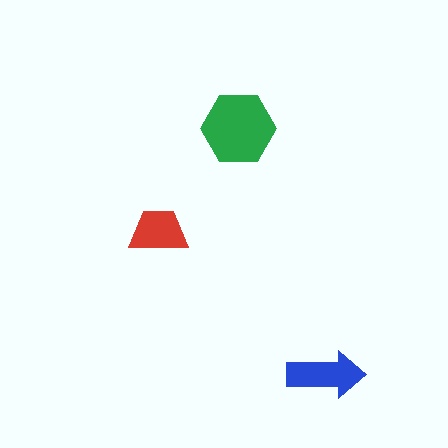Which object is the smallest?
The red trapezoid.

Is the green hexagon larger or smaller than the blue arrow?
Larger.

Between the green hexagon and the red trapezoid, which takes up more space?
The green hexagon.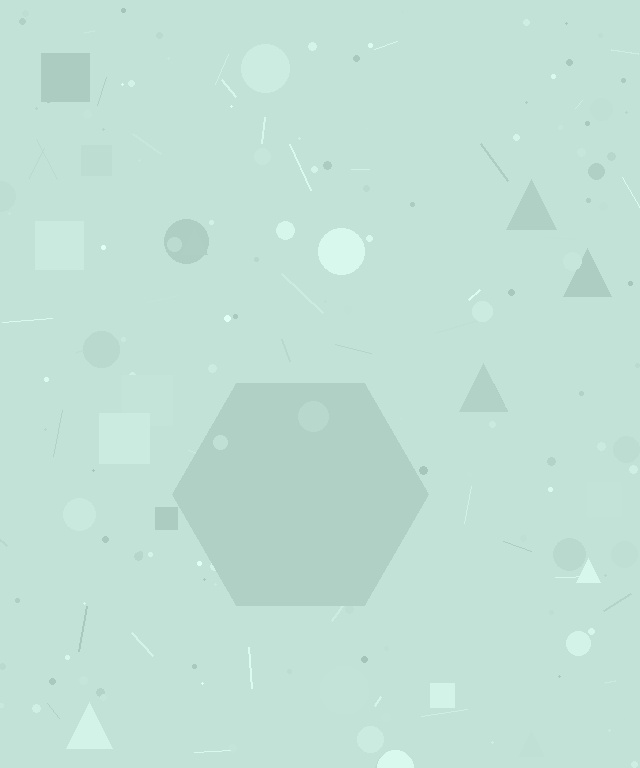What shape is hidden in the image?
A hexagon is hidden in the image.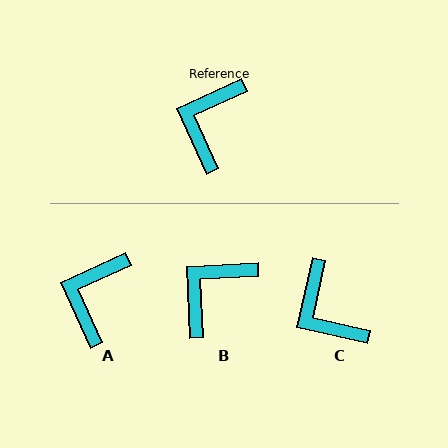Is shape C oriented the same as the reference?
No, it is off by about 53 degrees.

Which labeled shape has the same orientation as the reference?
A.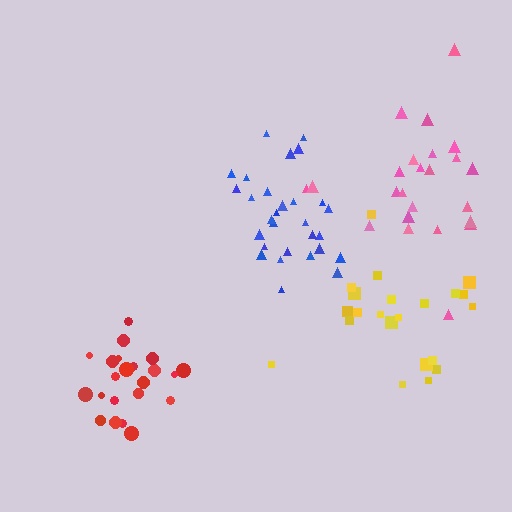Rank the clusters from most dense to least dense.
red, blue, yellow, pink.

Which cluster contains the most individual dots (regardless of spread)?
Blue (29).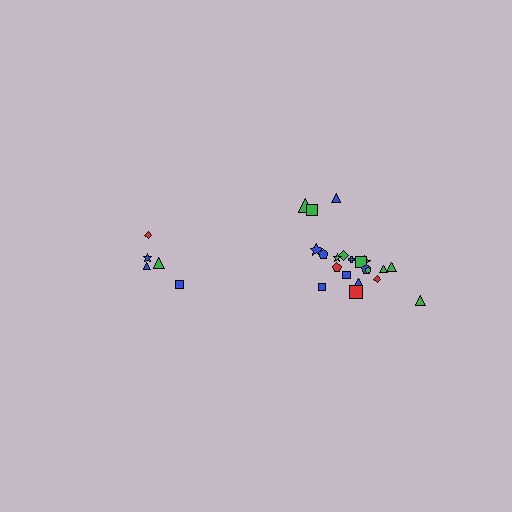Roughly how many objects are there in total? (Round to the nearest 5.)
Roughly 25 objects in total.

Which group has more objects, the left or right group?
The right group.